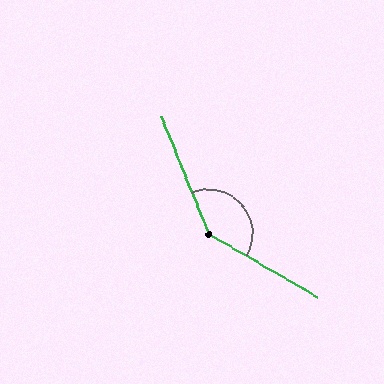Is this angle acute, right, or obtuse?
It is obtuse.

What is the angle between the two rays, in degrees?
Approximately 142 degrees.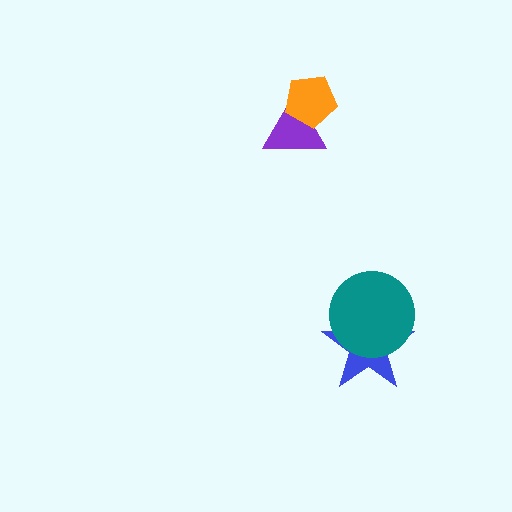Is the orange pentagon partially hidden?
No, no other shape covers it.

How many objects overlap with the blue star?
1 object overlaps with the blue star.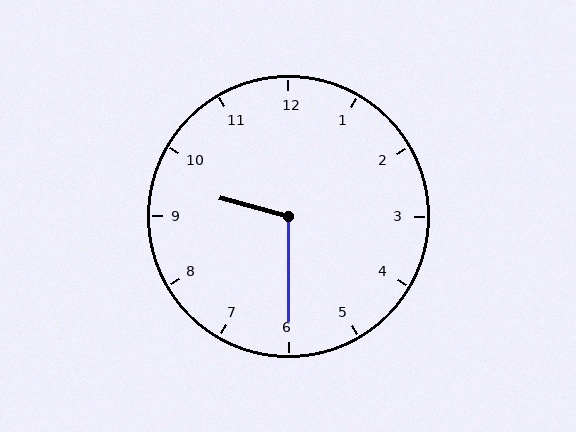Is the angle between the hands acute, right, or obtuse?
It is obtuse.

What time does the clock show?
9:30.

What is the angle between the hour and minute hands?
Approximately 105 degrees.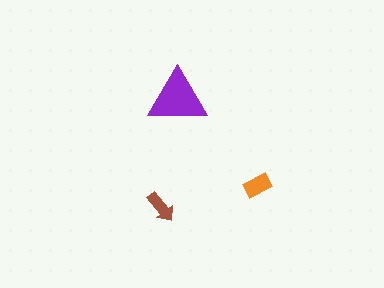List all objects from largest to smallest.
The purple triangle, the orange rectangle, the brown arrow.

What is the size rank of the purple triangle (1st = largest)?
1st.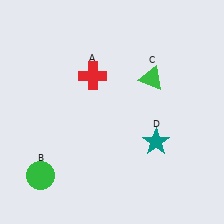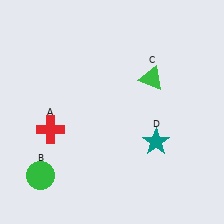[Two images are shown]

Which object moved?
The red cross (A) moved down.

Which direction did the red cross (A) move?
The red cross (A) moved down.